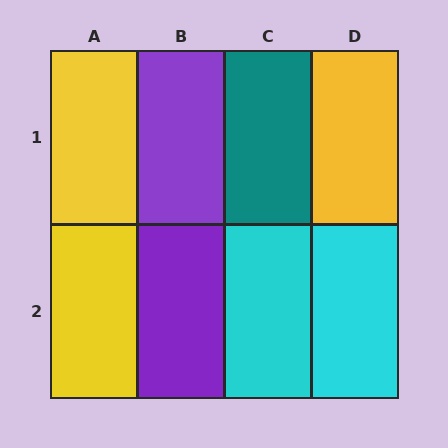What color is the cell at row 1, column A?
Yellow.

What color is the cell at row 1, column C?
Teal.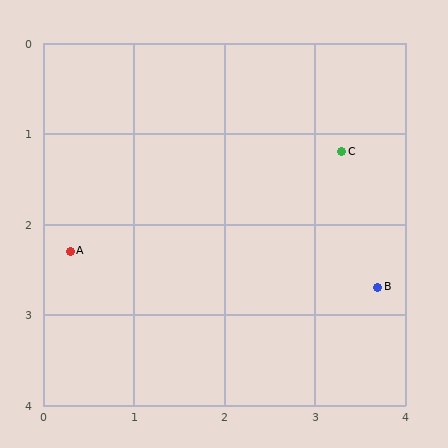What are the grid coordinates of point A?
Point A is at approximately (0.3, 2.3).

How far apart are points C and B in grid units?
Points C and B are about 1.6 grid units apart.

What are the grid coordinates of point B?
Point B is at approximately (3.7, 2.7).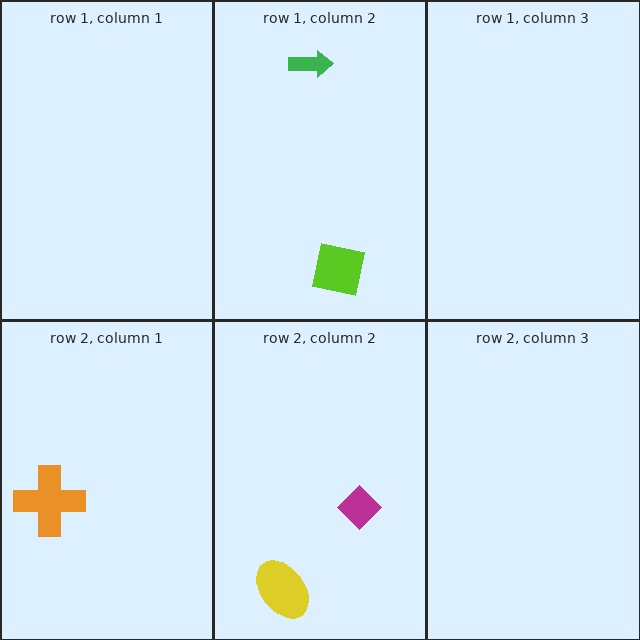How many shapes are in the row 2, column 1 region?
1.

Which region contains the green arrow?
The row 1, column 2 region.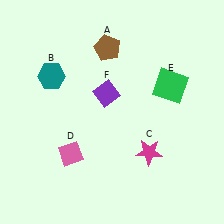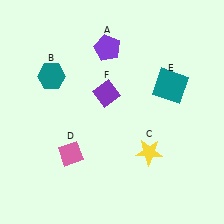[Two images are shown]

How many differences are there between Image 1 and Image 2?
There are 3 differences between the two images.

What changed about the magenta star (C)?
In Image 1, C is magenta. In Image 2, it changed to yellow.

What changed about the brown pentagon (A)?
In Image 1, A is brown. In Image 2, it changed to purple.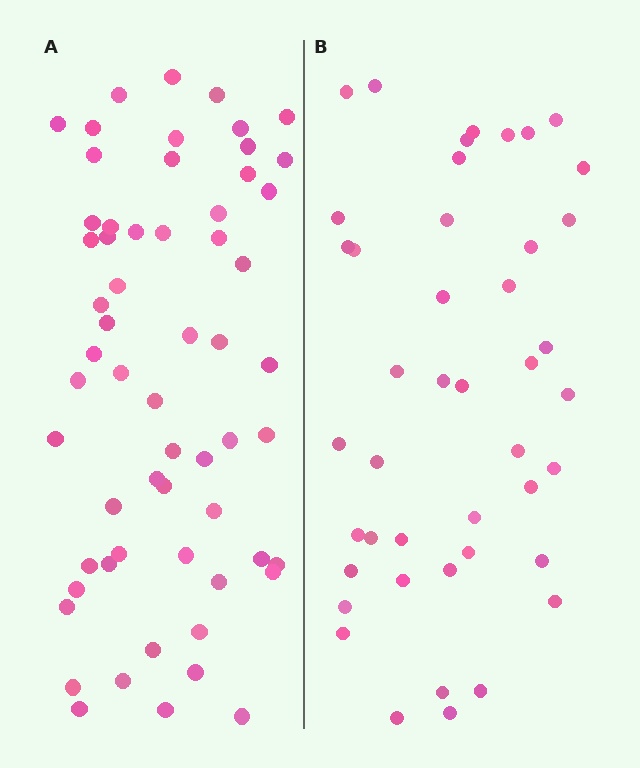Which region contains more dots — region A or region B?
Region A (the left region) has more dots.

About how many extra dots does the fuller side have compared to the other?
Region A has approximately 15 more dots than region B.